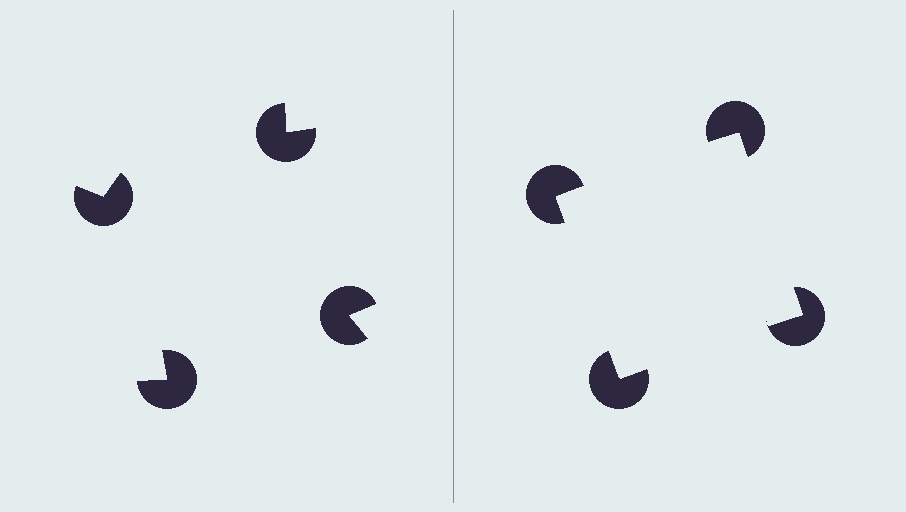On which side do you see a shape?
An illusory square appears on the right side. On the left side the wedge cuts are rotated, so no coherent shape forms.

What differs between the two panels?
The pac-man discs are positioned identically on both sides; only the wedge orientations differ. On the right they align to a square; on the left they are misaligned.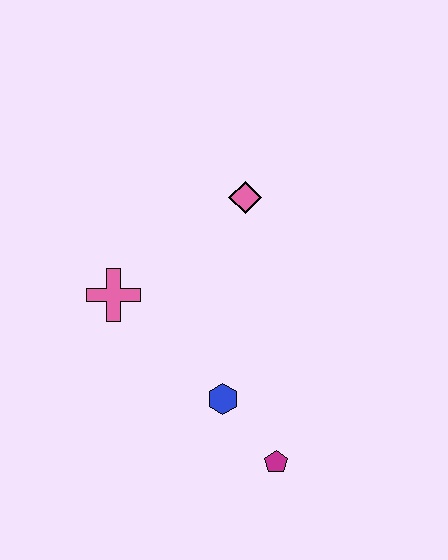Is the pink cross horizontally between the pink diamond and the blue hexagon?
No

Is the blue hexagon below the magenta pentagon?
No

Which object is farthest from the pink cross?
The magenta pentagon is farthest from the pink cross.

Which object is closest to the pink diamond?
The pink cross is closest to the pink diamond.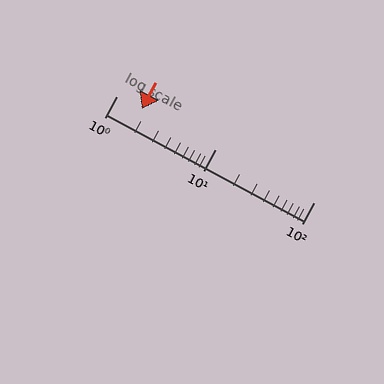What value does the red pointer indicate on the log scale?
The pointer indicates approximately 1.8.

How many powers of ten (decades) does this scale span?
The scale spans 2 decades, from 1 to 100.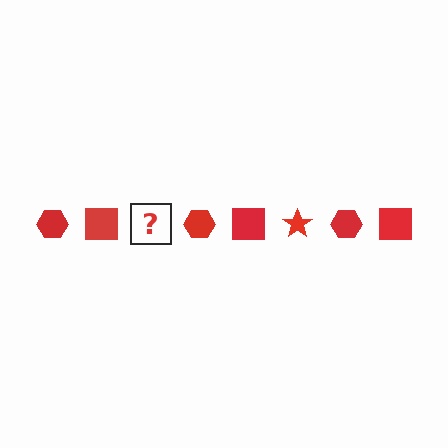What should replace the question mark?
The question mark should be replaced with a red star.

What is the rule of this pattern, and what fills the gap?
The rule is that the pattern cycles through hexagon, square, star shapes in red. The gap should be filled with a red star.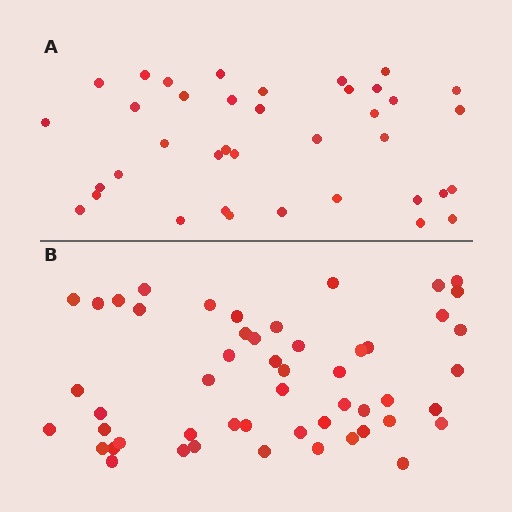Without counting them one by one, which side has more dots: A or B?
Region B (the bottom region) has more dots.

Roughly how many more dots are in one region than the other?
Region B has approximately 15 more dots than region A.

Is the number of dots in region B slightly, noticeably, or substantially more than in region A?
Region B has noticeably more, but not dramatically so. The ratio is roughly 1.4 to 1.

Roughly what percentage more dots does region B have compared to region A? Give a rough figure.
About 35% more.